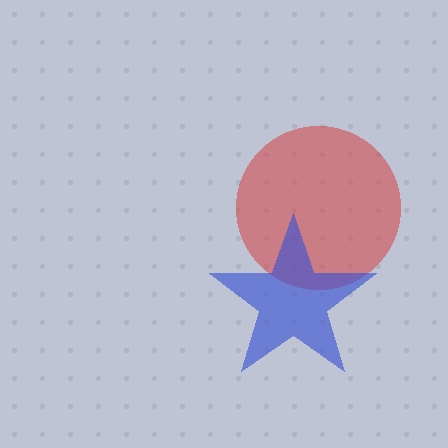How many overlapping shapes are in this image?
There are 2 overlapping shapes in the image.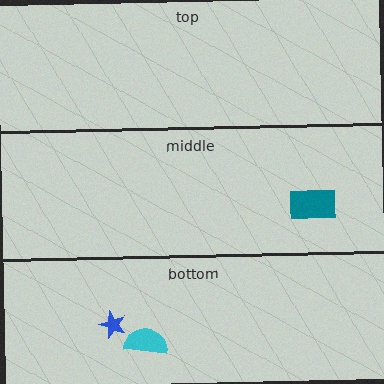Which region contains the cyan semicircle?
The bottom region.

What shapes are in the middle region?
The teal rectangle.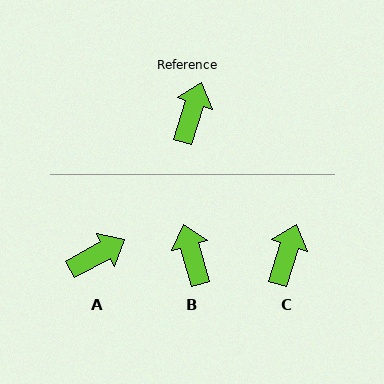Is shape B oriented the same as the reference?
No, it is off by about 33 degrees.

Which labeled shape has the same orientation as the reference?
C.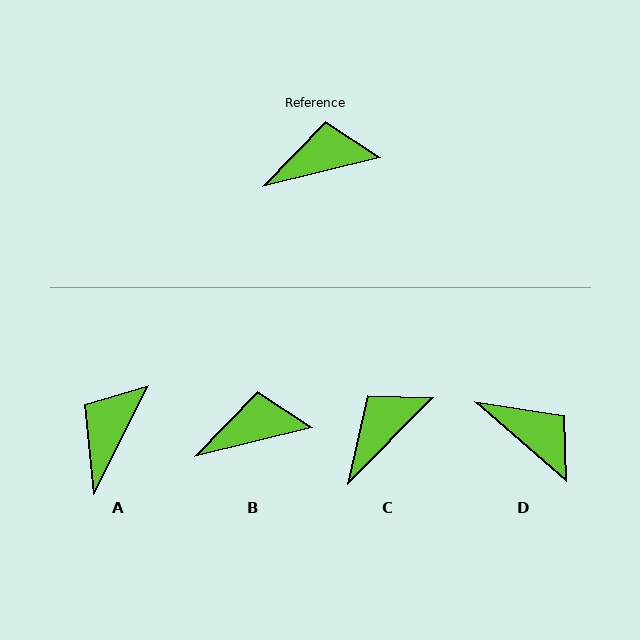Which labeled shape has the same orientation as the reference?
B.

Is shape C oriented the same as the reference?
No, it is off by about 32 degrees.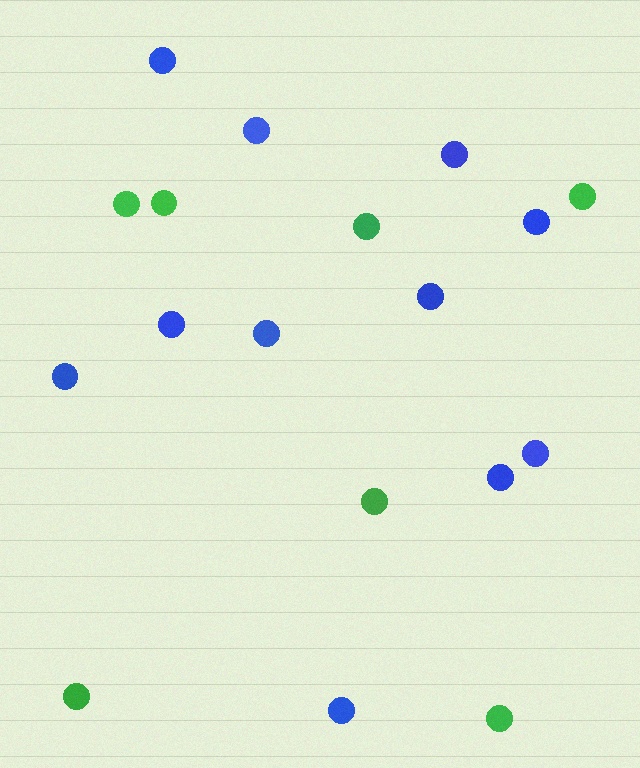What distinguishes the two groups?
There are 2 groups: one group of green circles (7) and one group of blue circles (11).